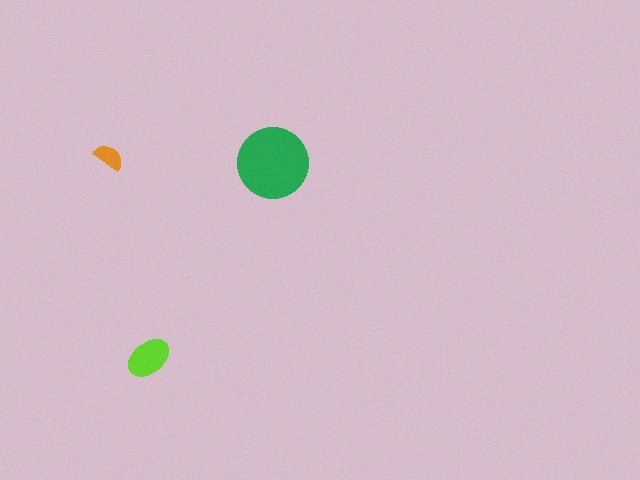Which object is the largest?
The green circle.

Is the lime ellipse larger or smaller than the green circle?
Smaller.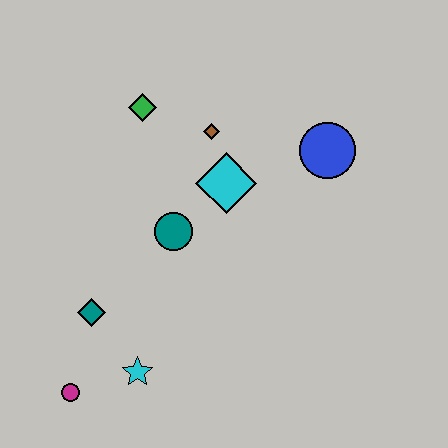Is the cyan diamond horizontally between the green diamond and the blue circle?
Yes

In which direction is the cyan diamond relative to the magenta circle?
The cyan diamond is above the magenta circle.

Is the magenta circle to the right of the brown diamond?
No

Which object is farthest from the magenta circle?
The blue circle is farthest from the magenta circle.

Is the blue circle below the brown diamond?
Yes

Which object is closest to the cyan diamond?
The brown diamond is closest to the cyan diamond.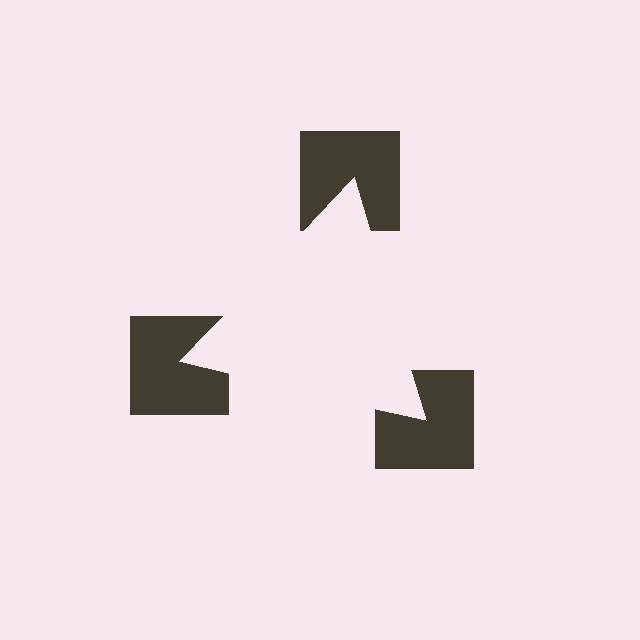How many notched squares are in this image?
There are 3 — one at each vertex of the illusory triangle.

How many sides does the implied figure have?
3 sides.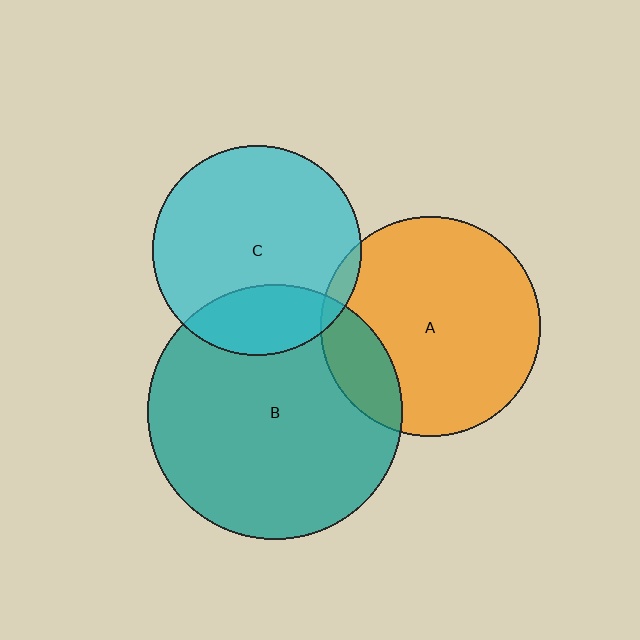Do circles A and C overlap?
Yes.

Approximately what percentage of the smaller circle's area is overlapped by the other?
Approximately 5%.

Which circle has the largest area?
Circle B (teal).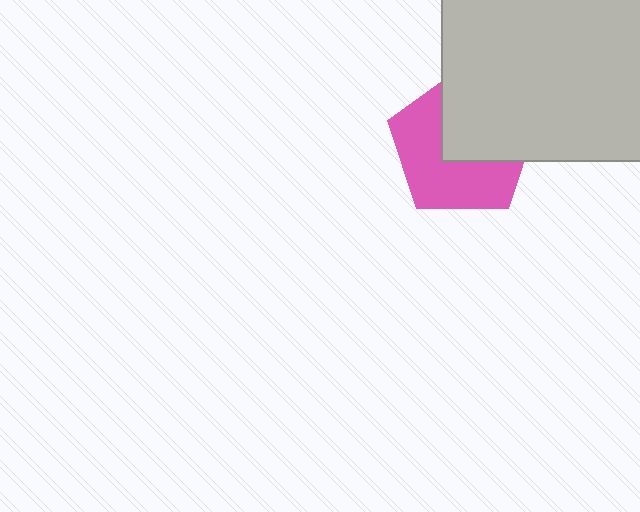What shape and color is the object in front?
The object in front is a light gray rectangle.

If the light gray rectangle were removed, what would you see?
You would see the complete pink pentagon.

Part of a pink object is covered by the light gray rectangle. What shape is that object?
It is a pentagon.